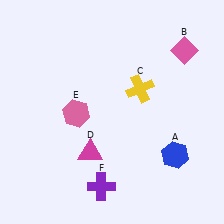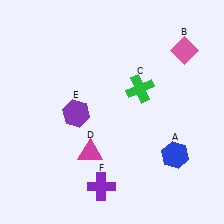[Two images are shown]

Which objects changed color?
C changed from yellow to green. E changed from pink to purple.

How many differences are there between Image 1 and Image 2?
There are 2 differences between the two images.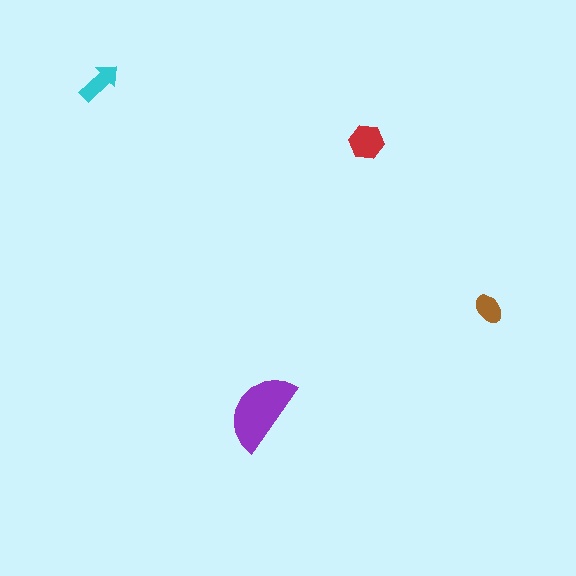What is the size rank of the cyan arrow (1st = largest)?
3rd.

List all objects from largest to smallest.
The purple semicircle, the red hexagon, the cyan arrow, the brown ellipse.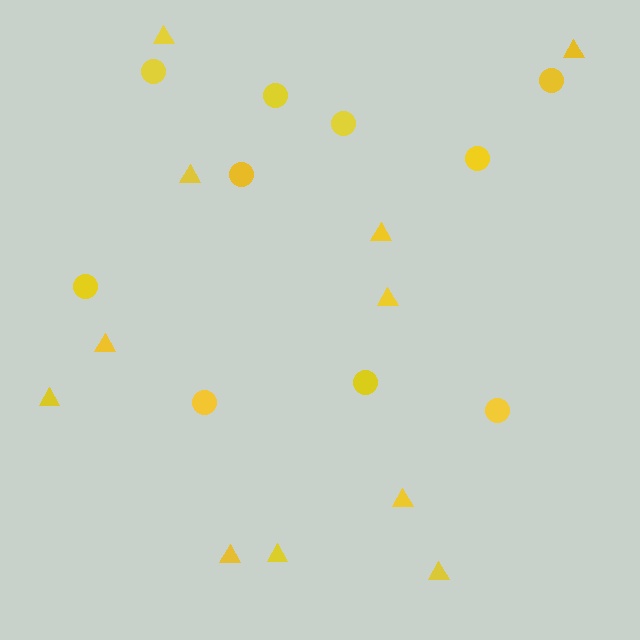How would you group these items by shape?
There are 2 groups: one group of circles (10) and one group of triangles (11).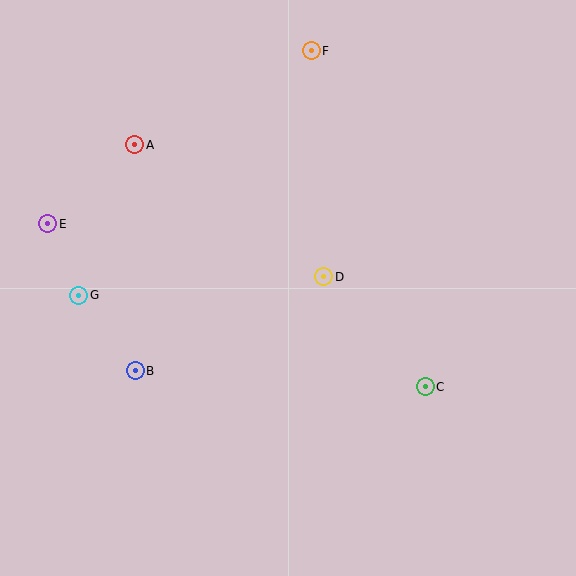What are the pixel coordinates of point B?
Point B is at (135, 371).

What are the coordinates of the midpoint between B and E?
The midpoint between B and E is at (92, 297).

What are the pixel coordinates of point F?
Point F is at (311, 51).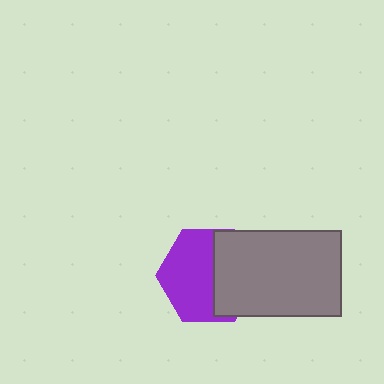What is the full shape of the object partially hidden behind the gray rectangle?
The partially hidden object is a purple hexagon.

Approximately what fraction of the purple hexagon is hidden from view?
Roughly 42% of the purple hexagon is hidden behind the gray rectangle.